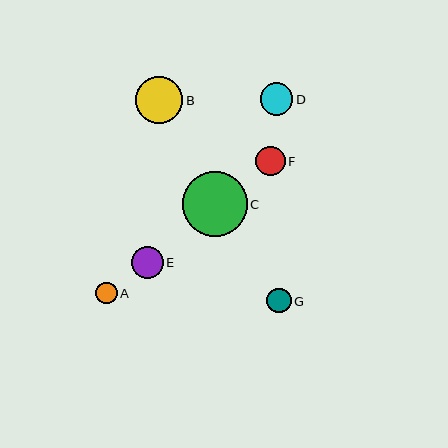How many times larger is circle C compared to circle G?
Circle C is approximately 2.6 times the size of circle G.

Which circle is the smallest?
Circle A is the smallest with a size of approximately 22 pixels.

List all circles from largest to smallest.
From largest to smallest: C, B, D, E, F, G, A.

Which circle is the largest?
Circle C is the largest with a size of approximately 64 pixels.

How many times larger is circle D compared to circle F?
Circle D is approximately 1.1 times the size of circle F.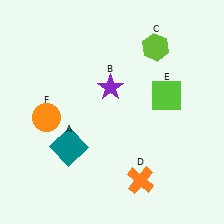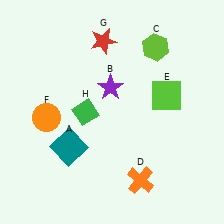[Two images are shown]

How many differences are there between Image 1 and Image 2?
There are 2 differences between the two images.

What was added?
A red star (G), a green diamond (H) were added in Image 2.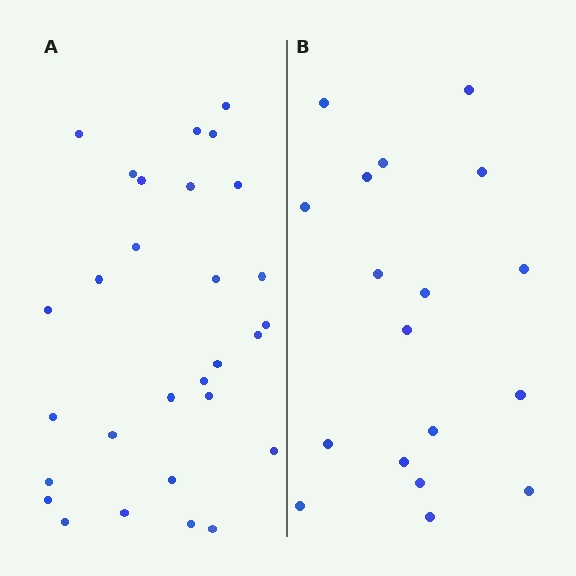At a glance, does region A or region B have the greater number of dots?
Region A (the left region) has more dots.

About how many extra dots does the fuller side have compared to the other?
Region A has roughly 12 or so more dots than region B.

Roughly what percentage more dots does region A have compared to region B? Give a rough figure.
About 60% more.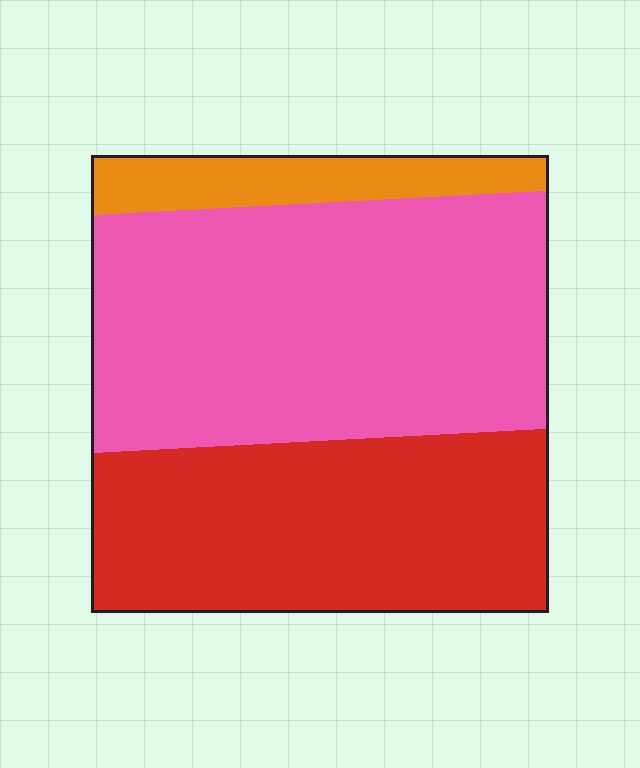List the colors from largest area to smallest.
From largest to smallest: pink, red, orange.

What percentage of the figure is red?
Red takes up between a third and a half of the figure.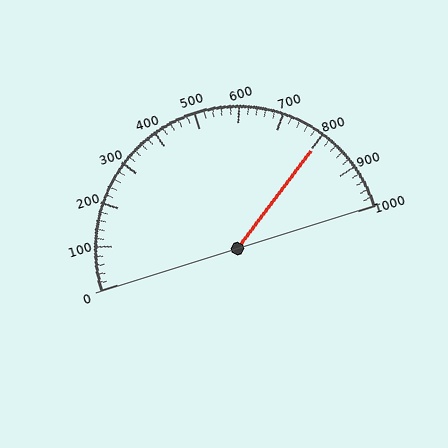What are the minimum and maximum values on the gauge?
The gauge ranges from 0 to 1000.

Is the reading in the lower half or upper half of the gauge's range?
The reading is in the upper half of the range (0 to 1000).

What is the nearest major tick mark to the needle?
The nearest major tick mark is 800.